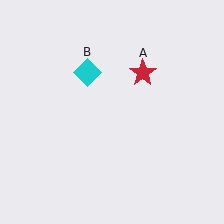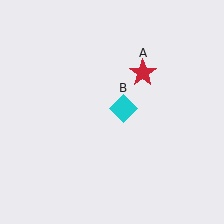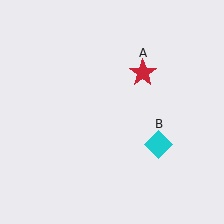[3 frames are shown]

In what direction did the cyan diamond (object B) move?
The cyan diamond (object B) moved down and to the right.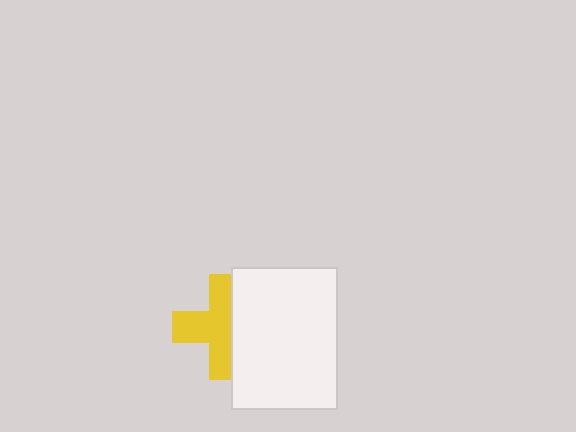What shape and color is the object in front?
The object in front is a white rectangle.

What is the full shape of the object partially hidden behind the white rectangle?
The partially hidden object is a yellow cross.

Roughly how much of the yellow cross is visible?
About half of it is visible (roughly 62%).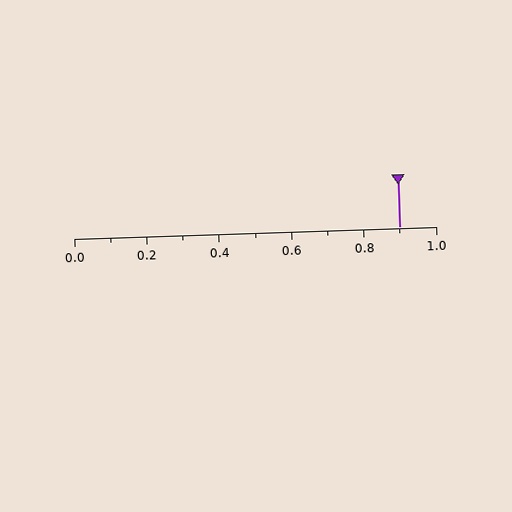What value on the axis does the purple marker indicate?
The marker indicates approximately 0.9.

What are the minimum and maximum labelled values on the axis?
The axis runs from 0.0 to 1.0.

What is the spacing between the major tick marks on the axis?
The major ticks are spaced 0.2 apart.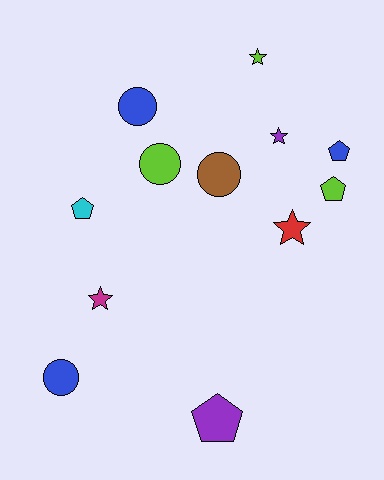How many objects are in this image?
There are 12 objects.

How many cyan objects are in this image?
There is 1 cyan object.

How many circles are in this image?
There are 4 circles.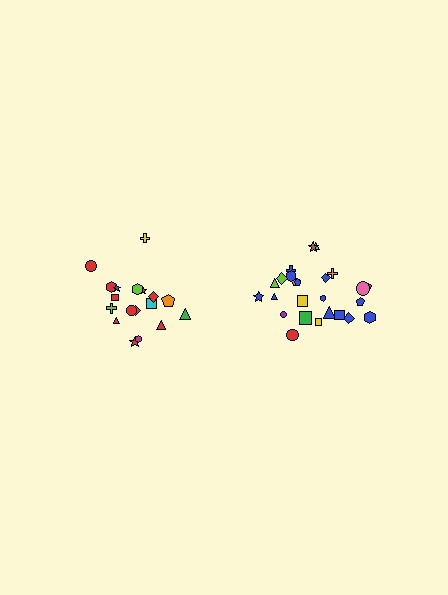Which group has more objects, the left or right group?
The right group.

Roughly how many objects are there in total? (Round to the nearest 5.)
Roughly 45 objects in total.